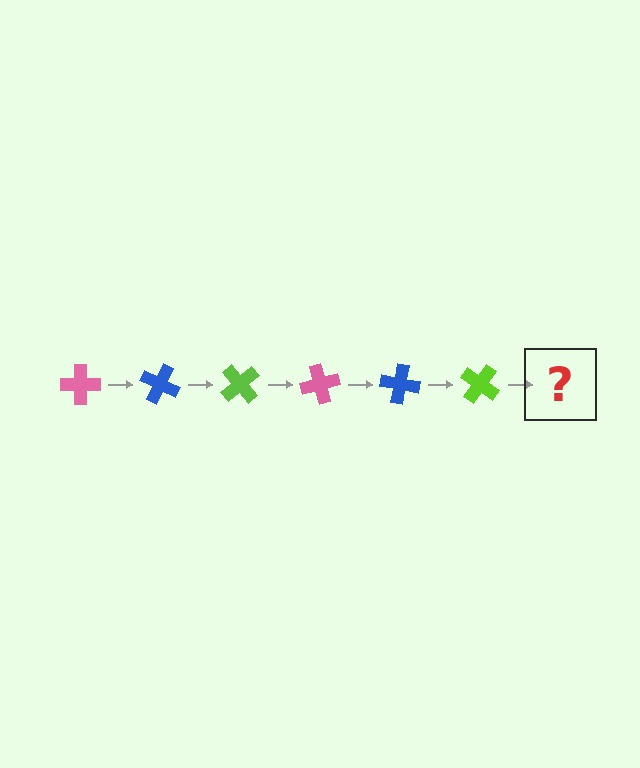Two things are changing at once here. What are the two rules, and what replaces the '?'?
The two rules are that it rotates 25 degrees each step and the color cycles through pink, blue, and lime. The '?' should be a pink cross, rotated 150 degrees from the start.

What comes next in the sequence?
The next element should be a pink cross, rotated 150 degrees from the start.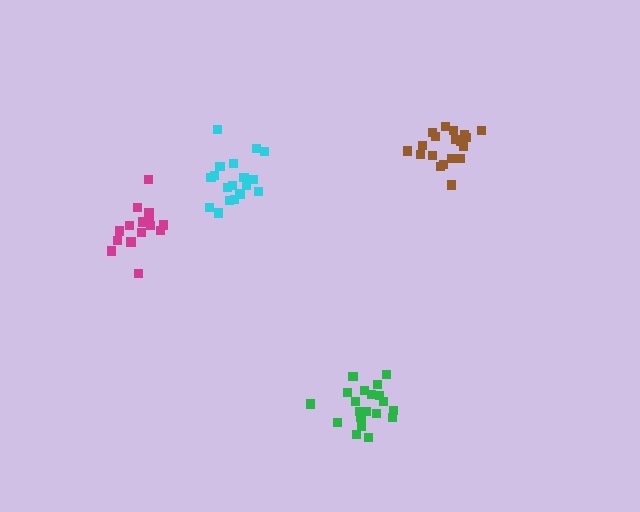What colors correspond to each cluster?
The clusters are colored: green, brown, magenta, cyan.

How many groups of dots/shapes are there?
There are 4 groups.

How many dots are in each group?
Group 1: 20 dots, Group 2: 19 dots, Group 3: 15 dots, Group 4: 19 dots (73 total).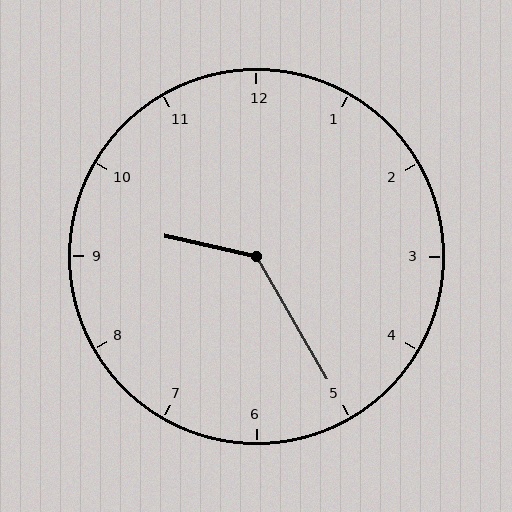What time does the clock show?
9:25.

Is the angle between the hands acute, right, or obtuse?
It is obtuse.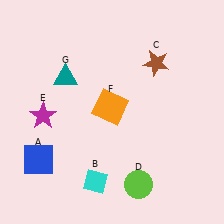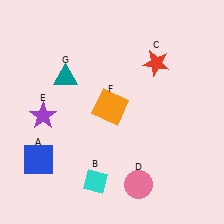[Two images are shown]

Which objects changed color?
C changed from brown to red. D changed from lime to pink. E changed from magenta to purple.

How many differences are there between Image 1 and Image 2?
There are 3 differences between the two images.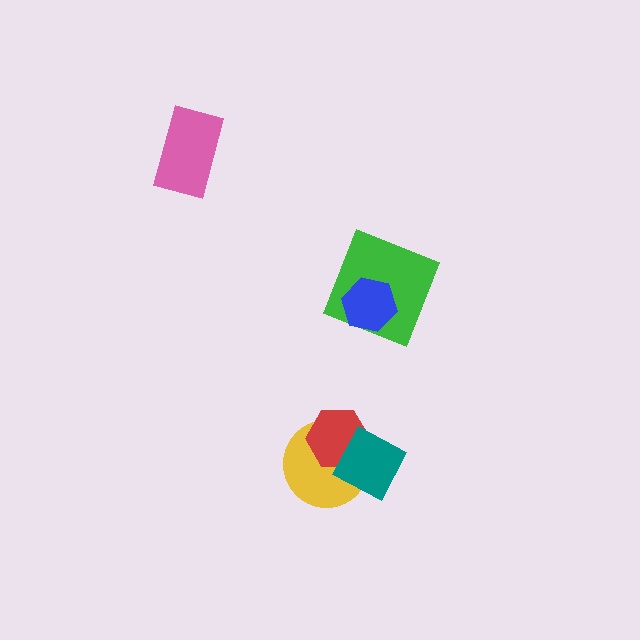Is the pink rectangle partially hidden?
No, no other shape covers it.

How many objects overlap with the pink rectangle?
0 objects overlap with the pink rectangle.